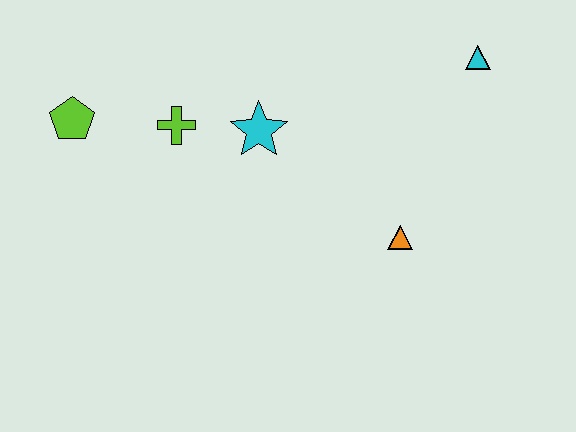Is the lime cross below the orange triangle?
No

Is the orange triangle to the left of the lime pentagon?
No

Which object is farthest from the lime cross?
The cyan triangle is farthest from the lime cross.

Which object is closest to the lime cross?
The cyan star is closest to the lime cross.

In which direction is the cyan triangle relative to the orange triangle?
The cyan triangle is above the orange triangle.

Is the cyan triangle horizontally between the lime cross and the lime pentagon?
No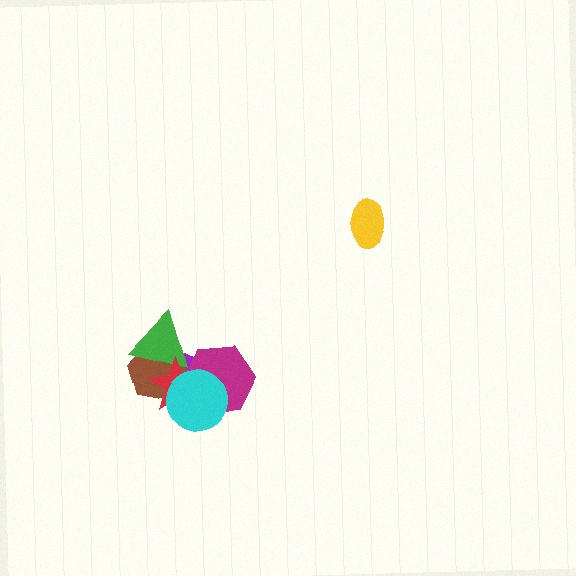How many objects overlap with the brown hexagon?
4 objects overlap with the brown hexagon.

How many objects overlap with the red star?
5 objects overlap with the red star.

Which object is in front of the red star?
The cyan circle is in front of the red star.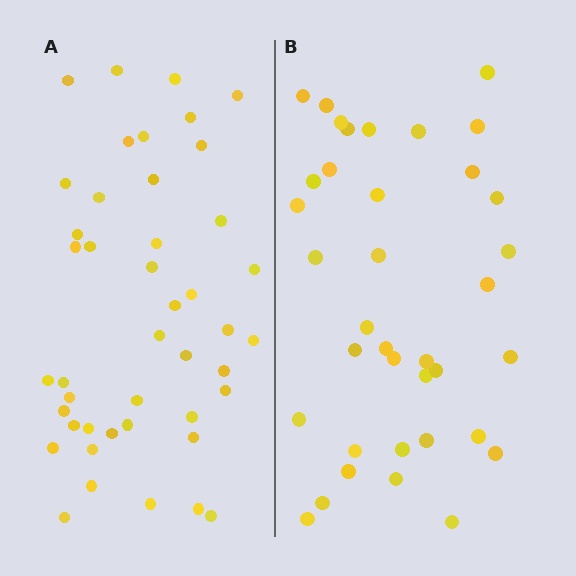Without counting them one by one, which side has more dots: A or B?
Region A (the left region) has more dots.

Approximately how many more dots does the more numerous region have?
Region A has roughly 8 or so more dots than region B.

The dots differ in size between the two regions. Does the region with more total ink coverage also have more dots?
No. Region B has more total ink coverage because its dots are larger, but region A actually contains more individual dots. Total area can be misleading — the number of items is what matters here.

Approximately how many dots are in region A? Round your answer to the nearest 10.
About 40 dots. (The exact count is 44, which rounds to 40.)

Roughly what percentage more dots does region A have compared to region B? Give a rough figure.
About 20% more.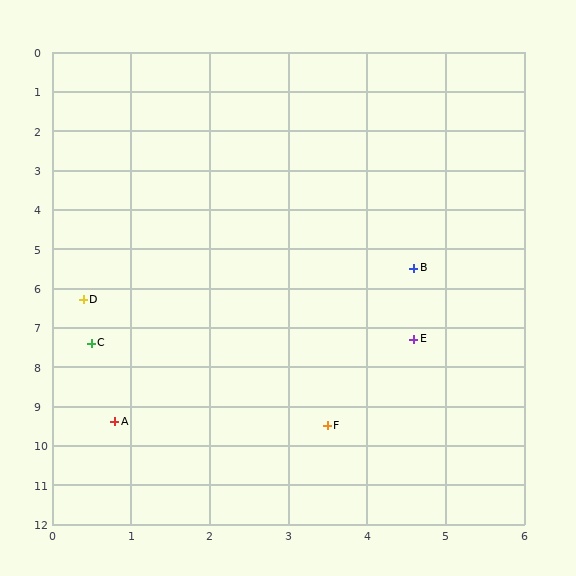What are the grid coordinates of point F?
Point F is at approximately (3.5, 9.5).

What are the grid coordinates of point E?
Point E is at approximately (4.6, 7.3).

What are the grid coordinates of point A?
Point A is at approximately (0.8, 9.4).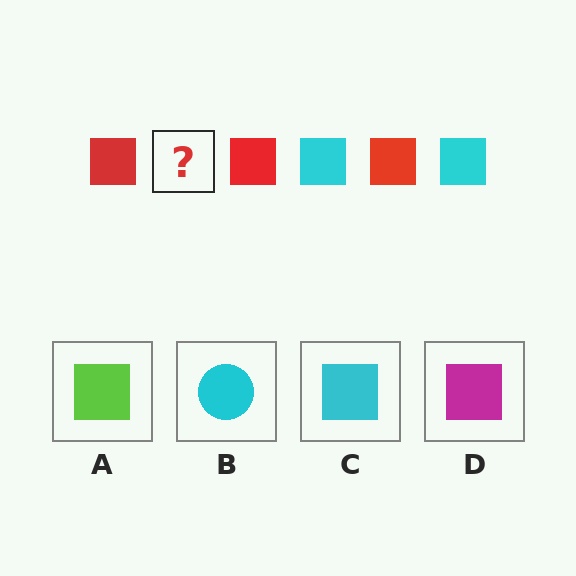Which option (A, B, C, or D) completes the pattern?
C.